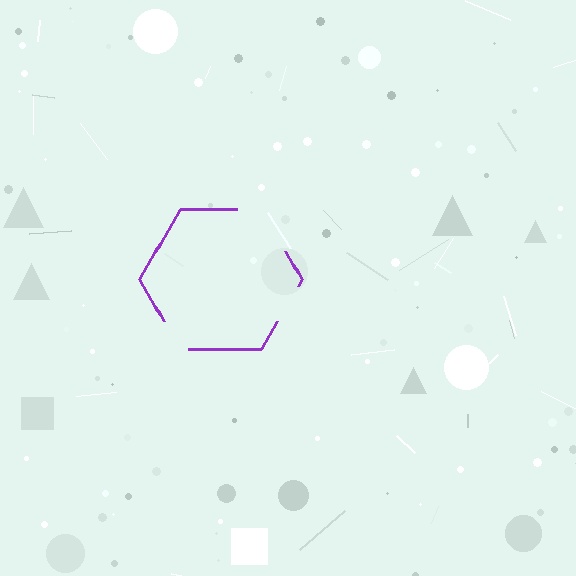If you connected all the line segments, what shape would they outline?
They would outline a hexagon.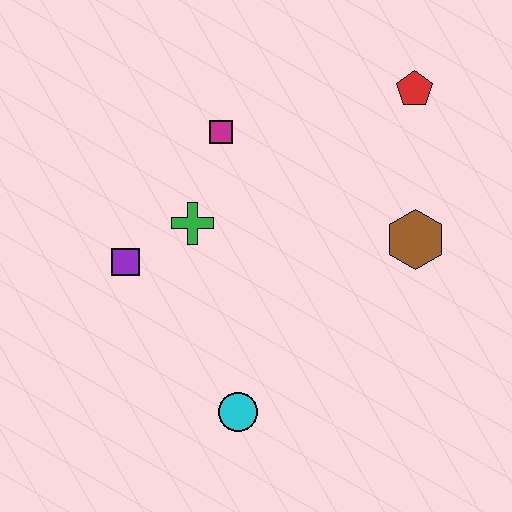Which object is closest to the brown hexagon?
The red pentagon is closest to the brown hexagon.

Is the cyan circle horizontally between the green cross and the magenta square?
No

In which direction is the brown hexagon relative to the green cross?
The brown hexagon is to the right of the green cross.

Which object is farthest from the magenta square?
The cyan circle is farthest from the magenta square.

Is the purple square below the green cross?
Yes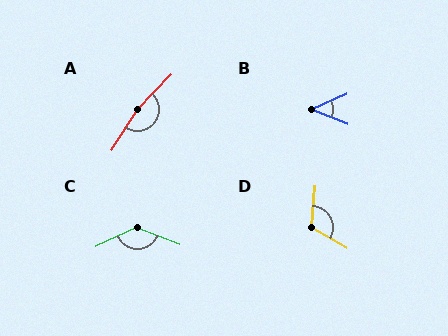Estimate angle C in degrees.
Approximately 134 degrees.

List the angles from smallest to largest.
B (45°), D (116°), C (134°), A (169°).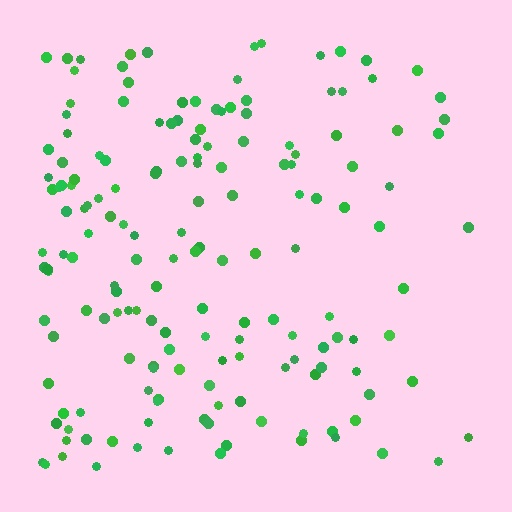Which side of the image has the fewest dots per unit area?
The right.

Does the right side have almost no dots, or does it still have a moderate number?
Still a moderate number, just noticeably fewer than the left.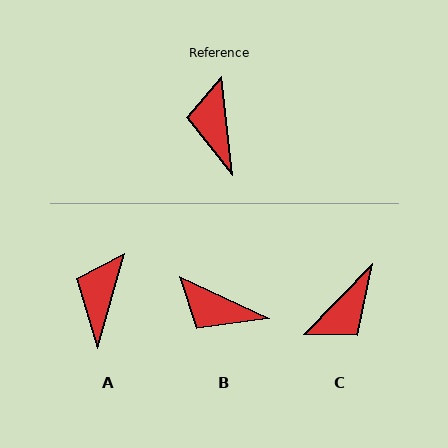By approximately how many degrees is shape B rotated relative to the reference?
Approximately 59 degrees counter-clockwise.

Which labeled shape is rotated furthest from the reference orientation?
C, about 130 degrees away.